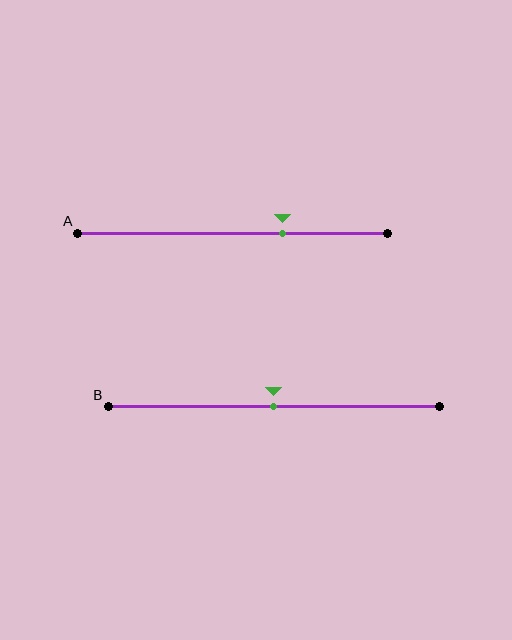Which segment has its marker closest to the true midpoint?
Segment B has its marker closest to the true midpoint.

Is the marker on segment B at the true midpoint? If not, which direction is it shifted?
Yes, the marker on segment B is at the true midpoint.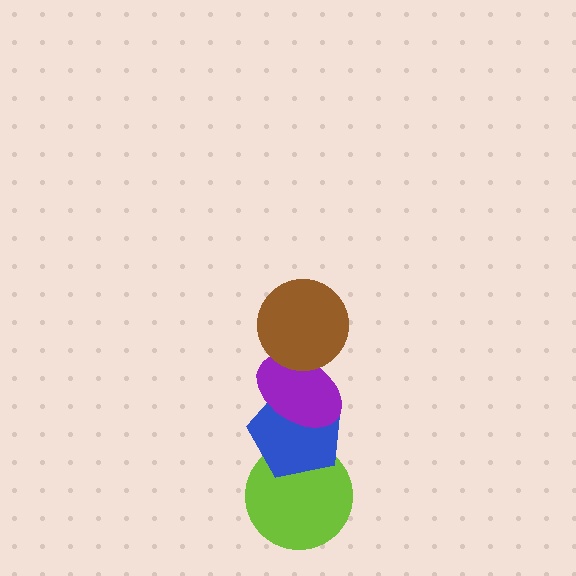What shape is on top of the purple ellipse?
The brown circle is on top of the purple ellipse.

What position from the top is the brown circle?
The brown circle is 1st from the top.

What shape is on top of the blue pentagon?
The purple ellipse is on top of the blue pentagon.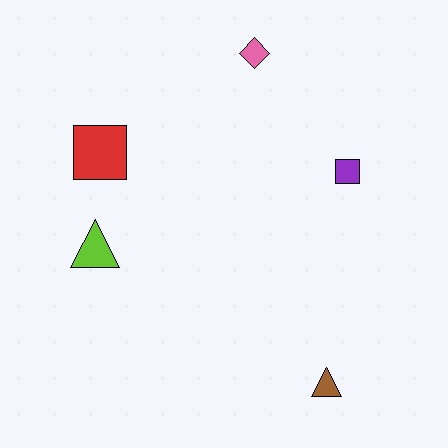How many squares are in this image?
There are 2 squares.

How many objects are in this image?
There are 5 objects.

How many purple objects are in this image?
There is 1 purple object.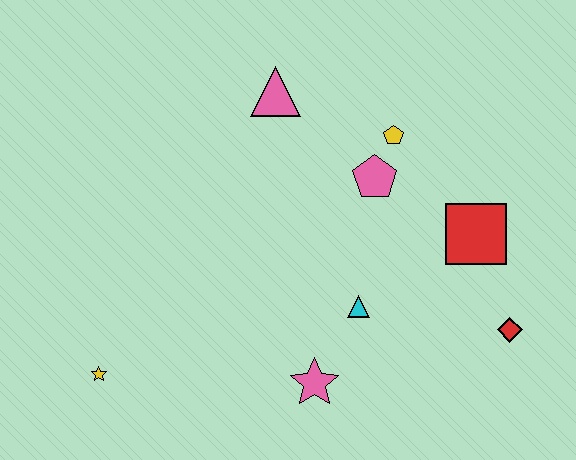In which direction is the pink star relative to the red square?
The pink star is to the left of the red square.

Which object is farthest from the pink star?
The pink triangle is farthest from the pink star.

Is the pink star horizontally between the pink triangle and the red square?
Yes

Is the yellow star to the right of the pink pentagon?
No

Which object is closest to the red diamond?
The red square is closest to the red diamond.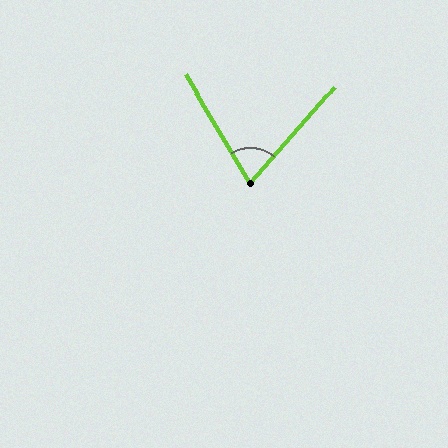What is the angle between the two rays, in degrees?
Approximately 72 degrees.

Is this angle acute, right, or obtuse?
It is acute.